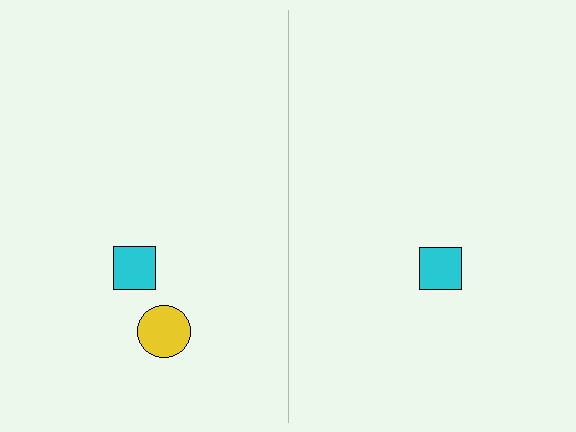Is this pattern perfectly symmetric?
No, the pattern is not perfectly symmetric. A yellow circle is missing from the right side.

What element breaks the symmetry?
A yellow circle is missing from the right side.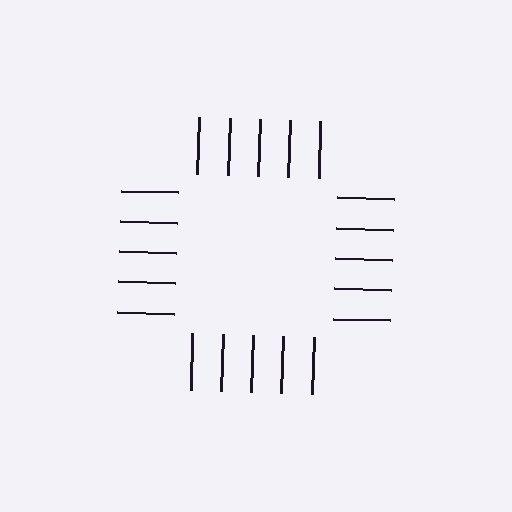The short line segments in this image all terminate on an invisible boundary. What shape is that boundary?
An illusory square — the line segments terminate on its edges but no continuous stroke is drawn.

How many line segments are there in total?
20 — 5 along each of the 4 edges.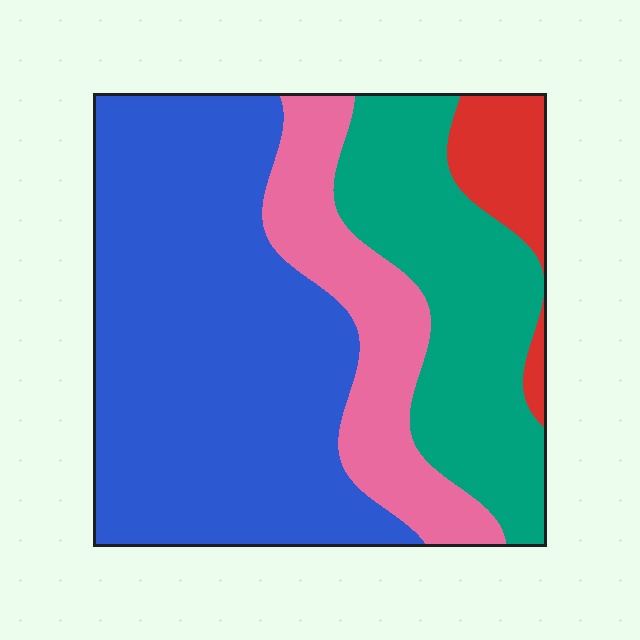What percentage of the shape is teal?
Teal takes up about one quarter (1/4) of the shape.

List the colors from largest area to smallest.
From largest to smallest: blue, teal, pink, red.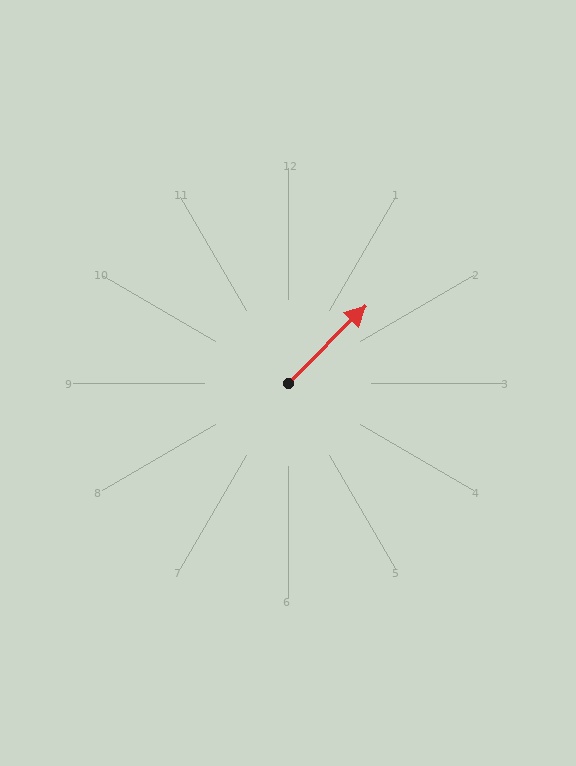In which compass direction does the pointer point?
Northeast.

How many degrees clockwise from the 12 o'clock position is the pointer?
Approximately 45 degrees.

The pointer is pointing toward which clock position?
Roughly 2 o'clock.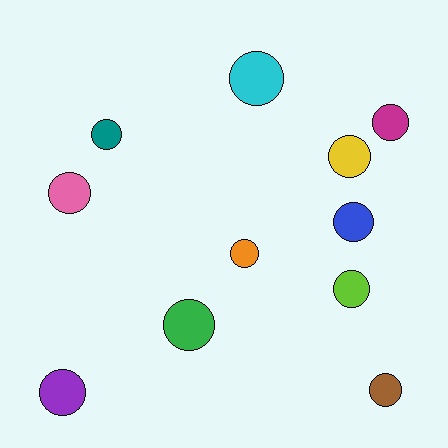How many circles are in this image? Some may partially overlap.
There are 11 circles.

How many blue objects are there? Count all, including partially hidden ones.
There is 1 blue object.